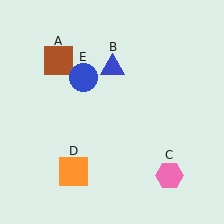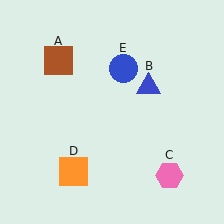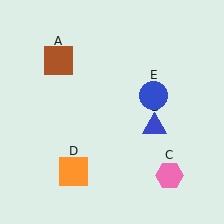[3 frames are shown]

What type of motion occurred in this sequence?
The blue triangle (object B), blue circle (object E) rotated clockwise around the center of the scene.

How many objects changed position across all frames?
2 objects changed position: blue triangle (object B), blue circle (object E).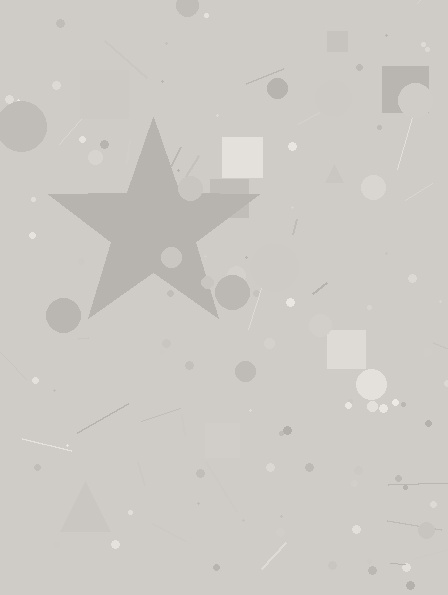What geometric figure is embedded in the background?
A star is embedded in the background.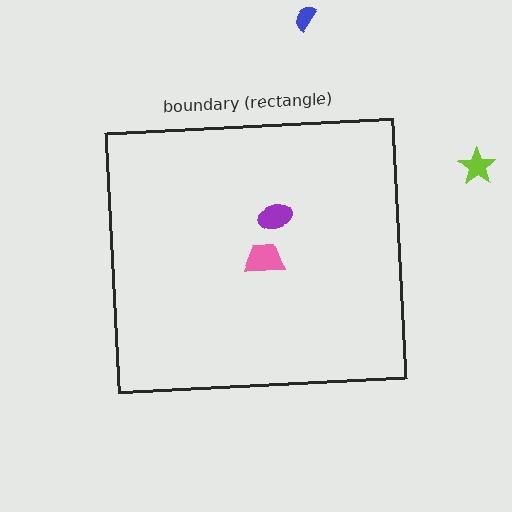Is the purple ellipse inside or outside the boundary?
Inside.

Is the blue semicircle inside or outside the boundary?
Outside.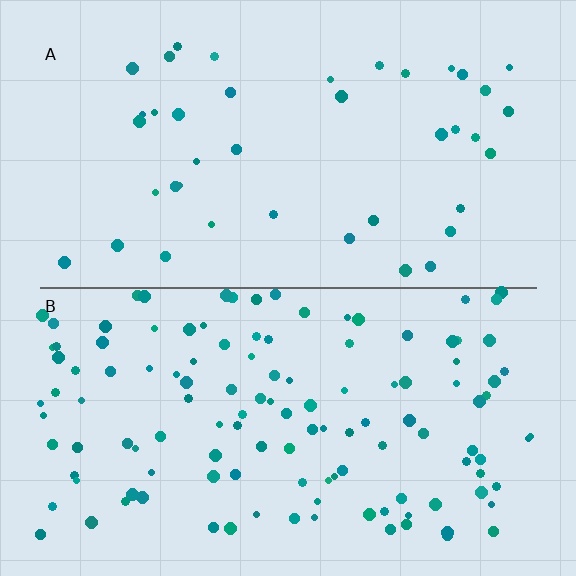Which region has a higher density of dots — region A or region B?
B (the bottom).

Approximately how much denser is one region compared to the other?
Approximately 3.0× — region B over region A.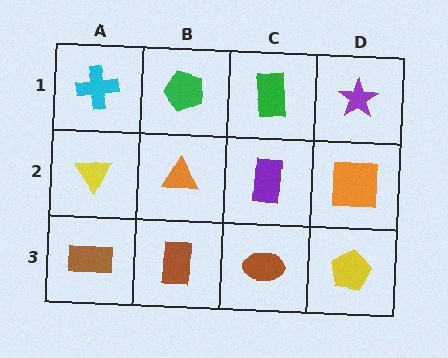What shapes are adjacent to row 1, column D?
An orange square (row 2, column D), a green rectangle (row 1, column C).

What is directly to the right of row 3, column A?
A brown rectangle.